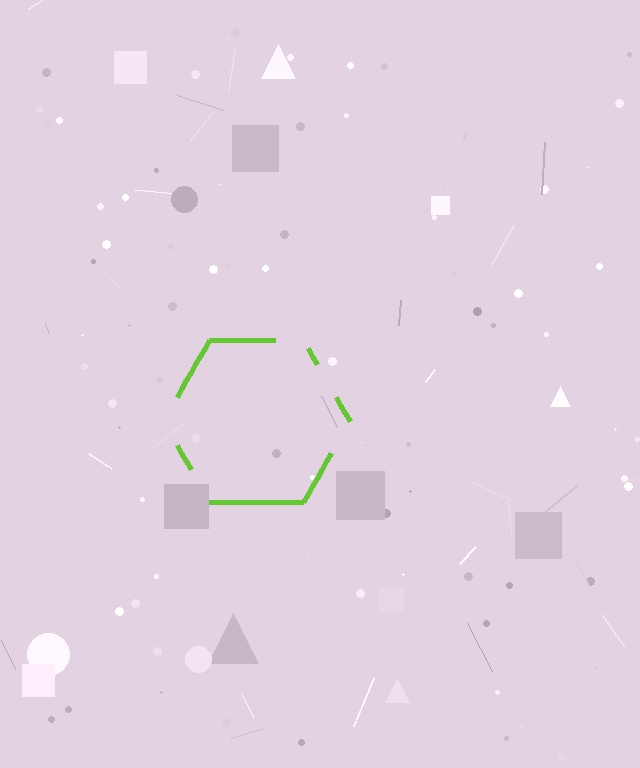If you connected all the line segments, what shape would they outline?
They would outline a hexagon.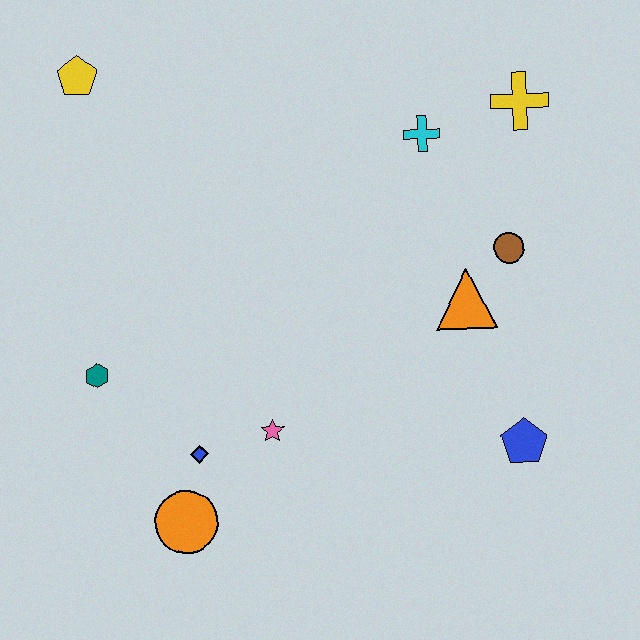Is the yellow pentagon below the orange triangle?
No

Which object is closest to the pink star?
The blue diamond is closest to the pink star.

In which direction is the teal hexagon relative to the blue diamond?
The teal hexagon is to the left of the blue diamond.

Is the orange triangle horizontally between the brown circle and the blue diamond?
Yes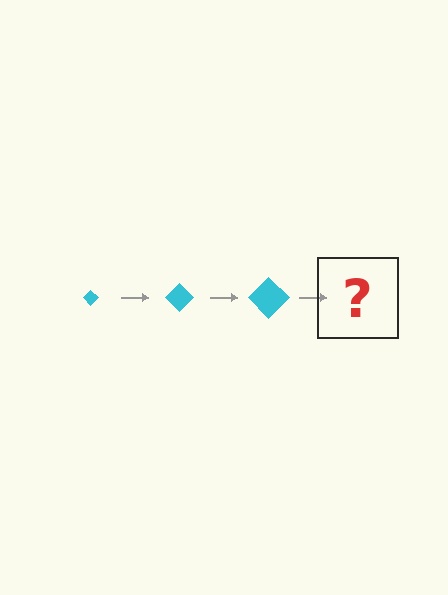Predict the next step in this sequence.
The next step is a cyan diamond, larger than the previous one.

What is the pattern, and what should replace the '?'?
The pattern is that the diamond gets progressively larger each step. The '?' should be a cyan diamond, larger than the previous one.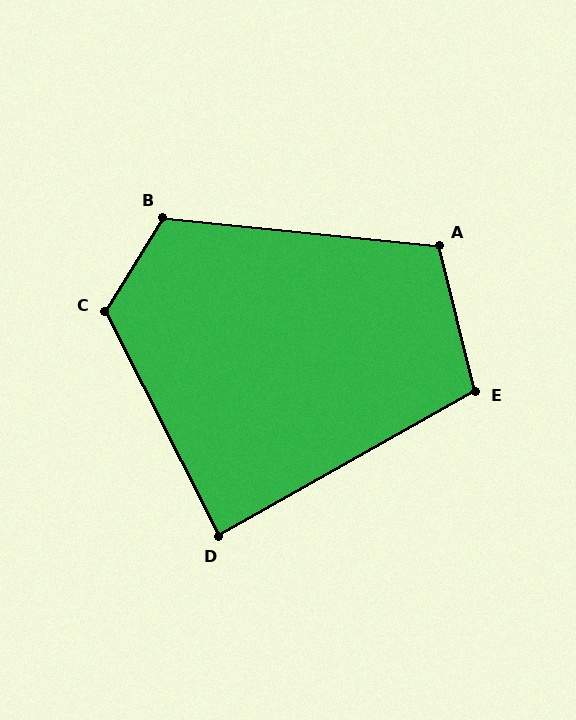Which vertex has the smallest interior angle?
D, at approximately 87 degrees.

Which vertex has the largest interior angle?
C, at approximately 122 degrees.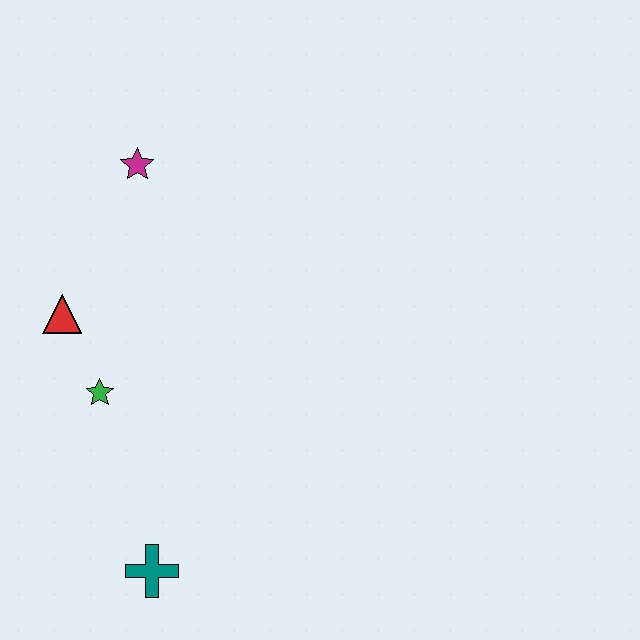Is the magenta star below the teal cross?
No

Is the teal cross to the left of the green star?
No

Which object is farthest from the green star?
The magenta star is farthest from the green star.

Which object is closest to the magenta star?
The red triangle is closest to the magenta star.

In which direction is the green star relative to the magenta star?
The green star is below the magenta star.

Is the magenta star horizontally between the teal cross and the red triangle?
Yes